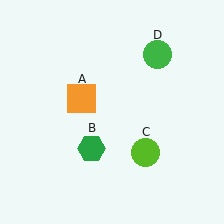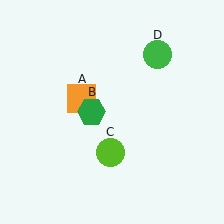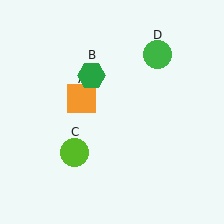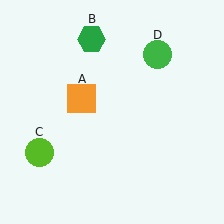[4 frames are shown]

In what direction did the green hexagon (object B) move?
The green hexagon (object B) moved up.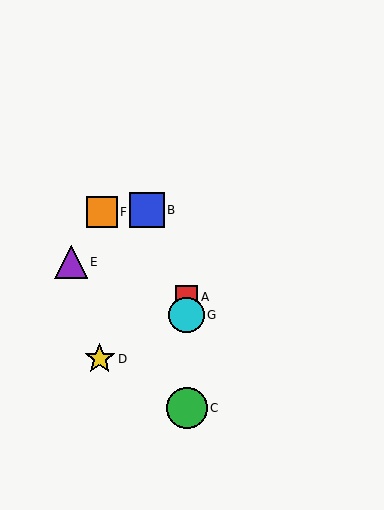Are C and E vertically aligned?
No, C is at x≈187 and E is at x≈71.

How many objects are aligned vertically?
3 objects (A, C, G) are aligned vertically.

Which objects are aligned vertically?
Objects A, C, G are aligned vertically.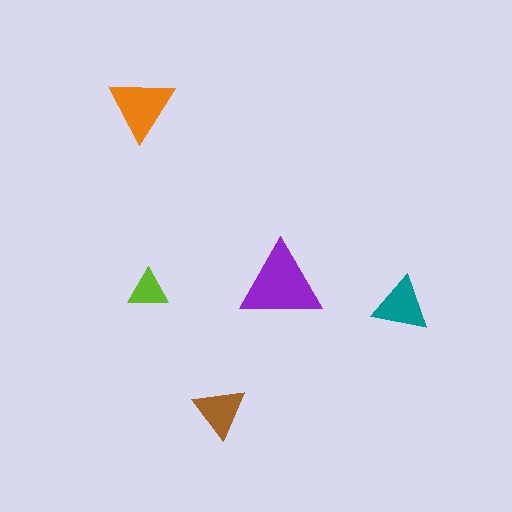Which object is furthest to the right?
The teal triangle is rightmost.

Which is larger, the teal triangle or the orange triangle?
The orange one.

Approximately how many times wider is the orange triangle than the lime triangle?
About 1.5 times wider.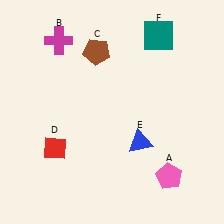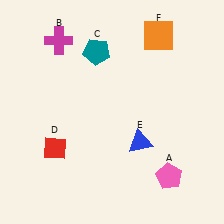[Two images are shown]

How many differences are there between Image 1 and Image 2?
There are 2 differences between the two images.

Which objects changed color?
C changed from brown to teal. F changed from teal to orange.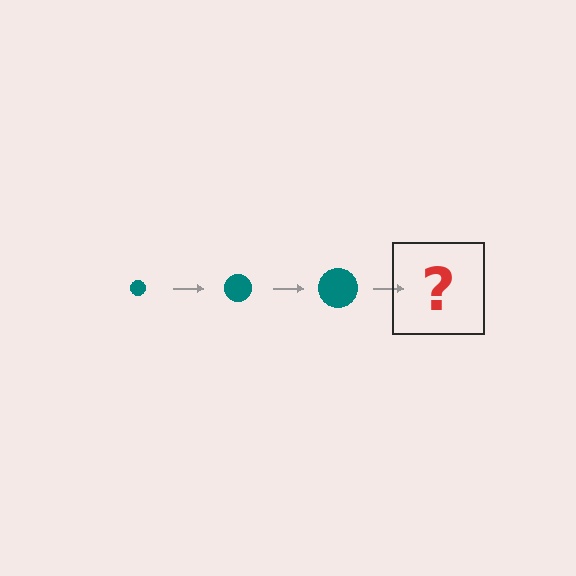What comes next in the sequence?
The next element should be a teal circle, larger than the previous one.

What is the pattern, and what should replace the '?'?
The pattern is that the circle gets progressively larger each step. The '?' should be a teal circle, larger than the previous one.